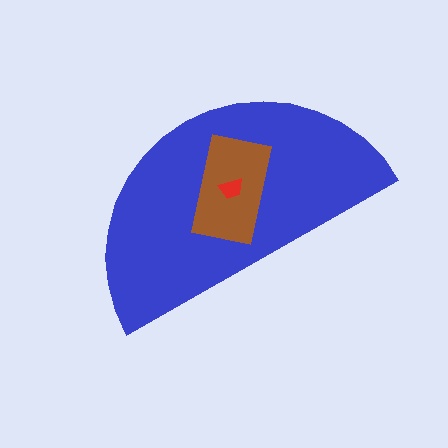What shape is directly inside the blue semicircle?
The brown rectangle.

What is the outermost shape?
The blue semicircle.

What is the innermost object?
The red trapezoid.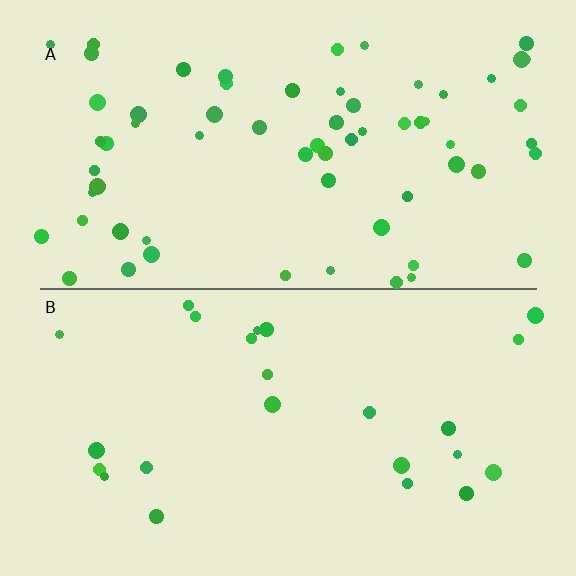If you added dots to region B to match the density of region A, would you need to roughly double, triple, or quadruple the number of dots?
Approximately triple.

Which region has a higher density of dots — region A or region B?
A (the top).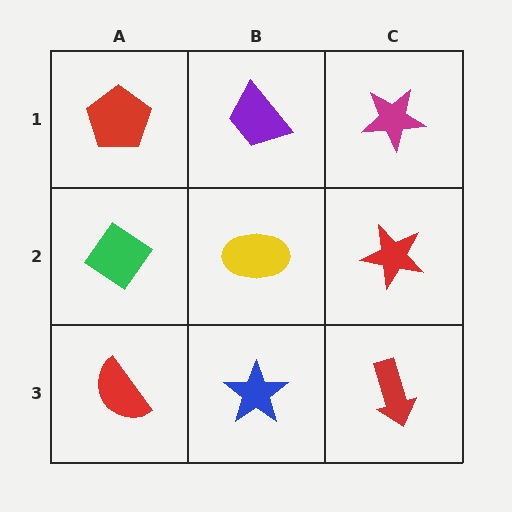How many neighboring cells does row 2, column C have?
3.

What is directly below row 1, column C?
A red star.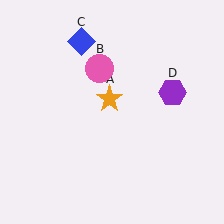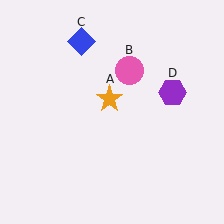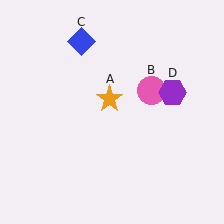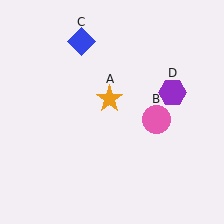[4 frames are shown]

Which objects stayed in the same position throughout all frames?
Orange star (object A) and blue diamond (object C) and purple hexagon (object D) remained stationary.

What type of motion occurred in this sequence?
The pink circle (object B) rotated clockwise around the center of the scene.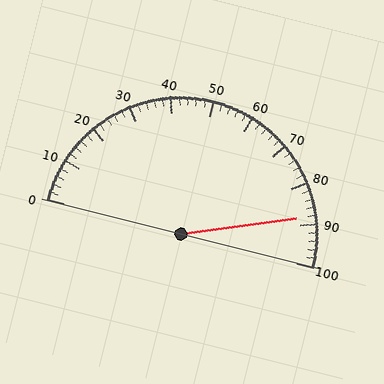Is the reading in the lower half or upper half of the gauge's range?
The reading is in the upper half of the range (0 to 100).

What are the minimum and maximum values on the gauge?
The gauge ranges from 0 to 100.